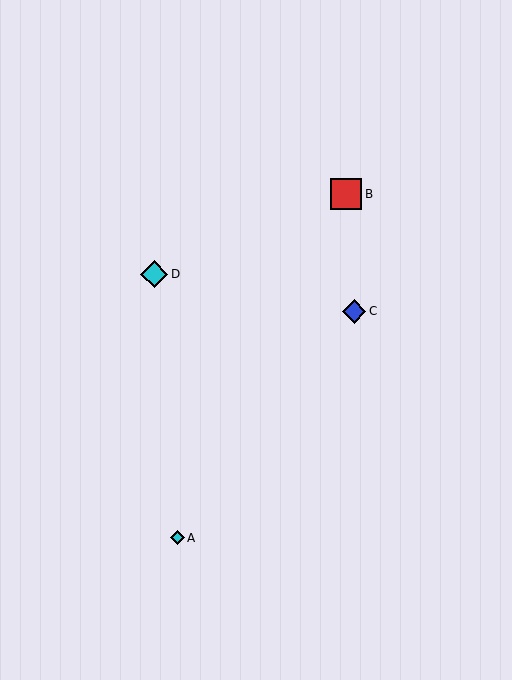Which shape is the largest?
The red square (labeled B) is the largest.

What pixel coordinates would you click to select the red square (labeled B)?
Click at (346, 194) to select the red square B.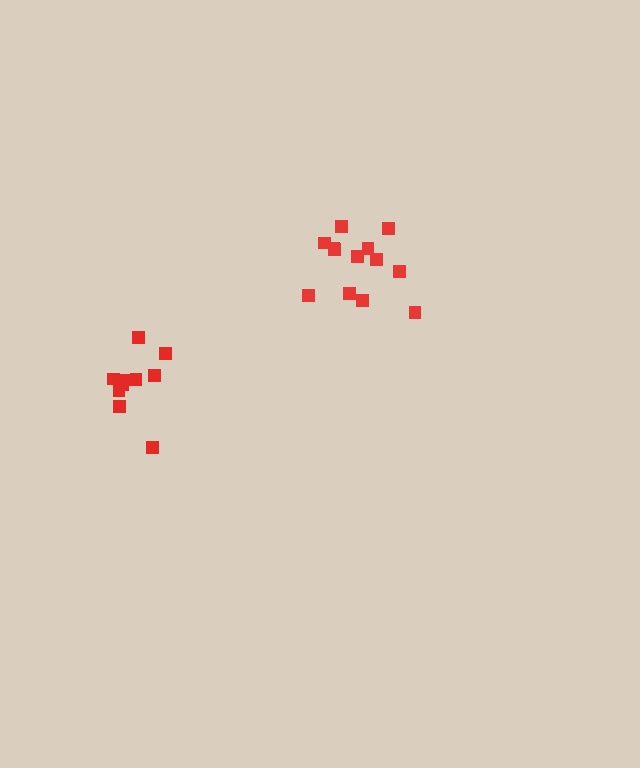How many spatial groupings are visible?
There are 2 spatial groupings.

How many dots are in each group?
Group 1: 13 dots, Group 2: 10 dots (23 total).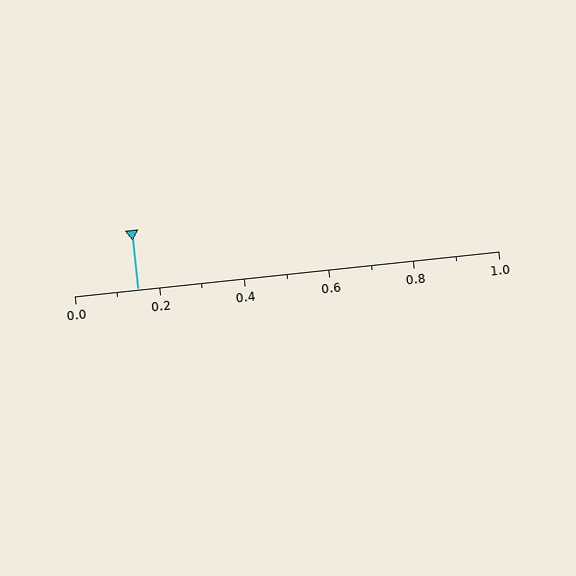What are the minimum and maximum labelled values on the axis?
The axis runs from 0.0 to 1.0.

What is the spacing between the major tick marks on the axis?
The major ticks are spaced 0.2 apart.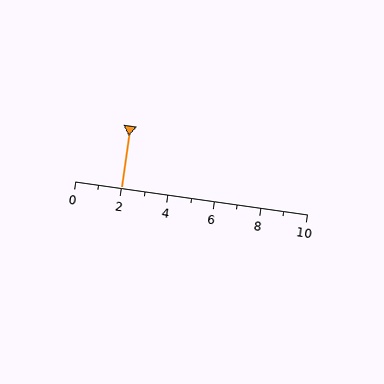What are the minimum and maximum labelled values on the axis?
The axis runs from 0 to 10.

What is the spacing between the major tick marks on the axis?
The major ticks are spaced 2 apart.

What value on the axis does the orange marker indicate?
The marker indicates approximately 2.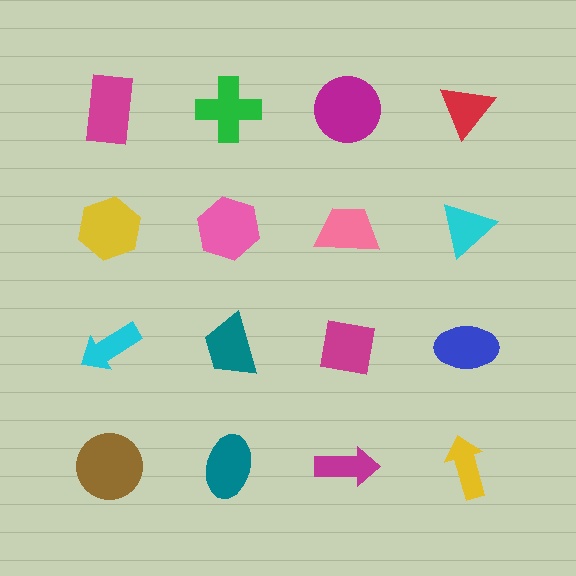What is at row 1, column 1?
A magenta rectangle.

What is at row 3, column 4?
A blue ellipse.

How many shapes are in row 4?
4 shapes.